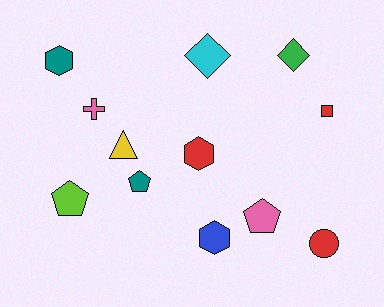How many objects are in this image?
There are 12 objects.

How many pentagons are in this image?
There are 3 pentagons.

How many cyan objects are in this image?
There is 1 cyan object.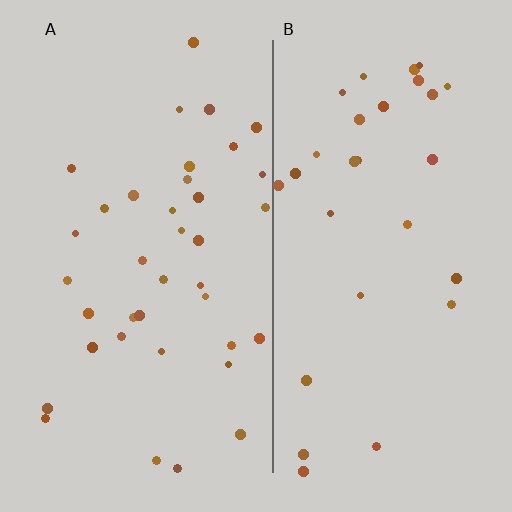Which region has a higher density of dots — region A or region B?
A (the left).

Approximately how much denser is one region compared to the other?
Approximately 1.3× — region A over region B.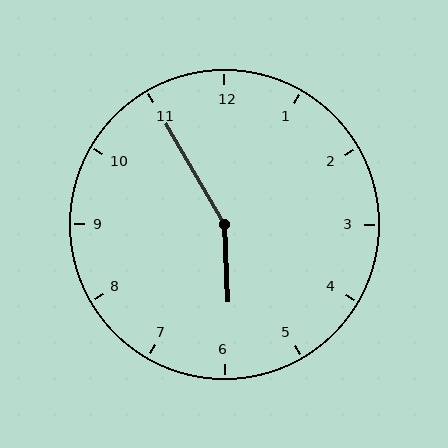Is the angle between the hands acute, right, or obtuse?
It is obtuse.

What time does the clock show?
5:55.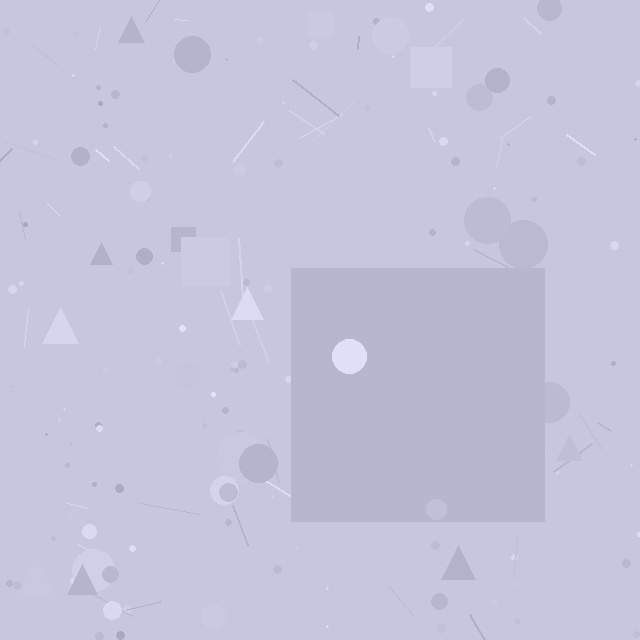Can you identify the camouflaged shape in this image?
The camouflaged shape is a square.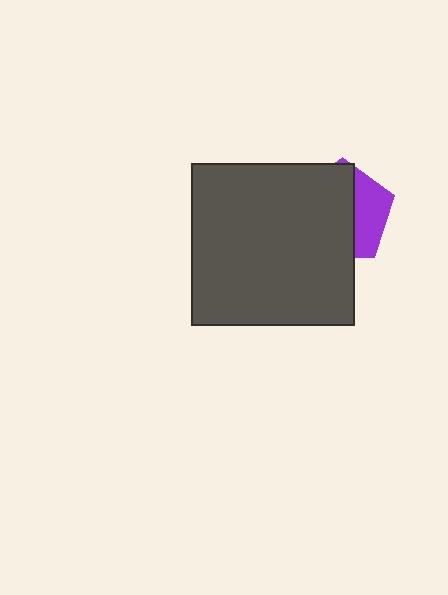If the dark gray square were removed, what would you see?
You would see the complete purple pentagon.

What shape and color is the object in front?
The object in front is a dark gray square.